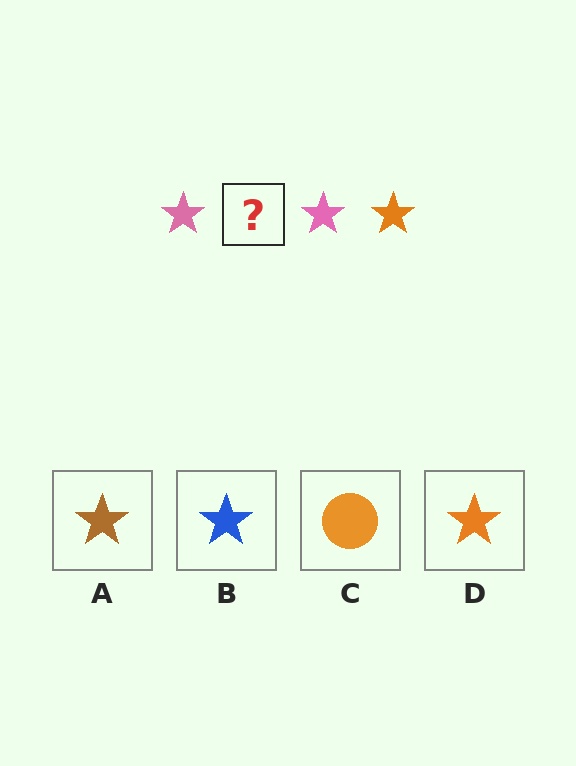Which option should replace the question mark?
Option D.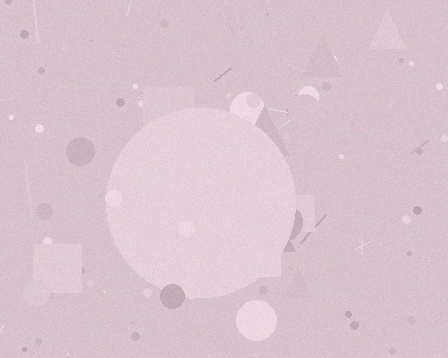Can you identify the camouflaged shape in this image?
The camouflaged shape is a circle.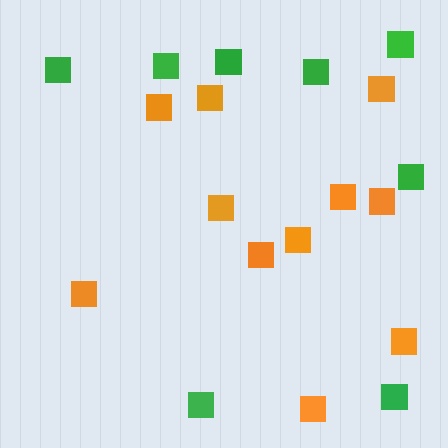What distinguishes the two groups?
There are 2 groups: one group of green squares (8) and one group of orange squares (11).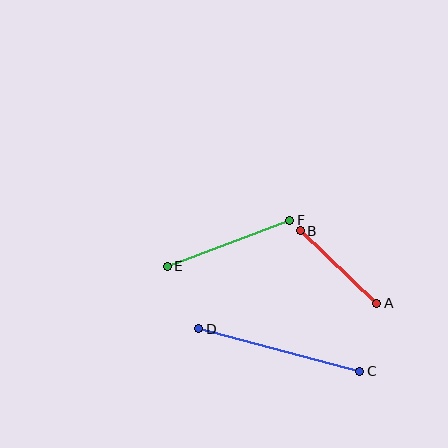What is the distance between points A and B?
The distance is approximately 105 pixels.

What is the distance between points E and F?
The distance is approximately 131 pixels.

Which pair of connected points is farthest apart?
Points C and D are farthest apart.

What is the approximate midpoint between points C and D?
The midpoint is at approximately (279, 350) pixels.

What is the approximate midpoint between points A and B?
The midpoint is at approximately (338, 267) pixels.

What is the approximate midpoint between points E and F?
The midpoint is at approximately (228, 243) pixels.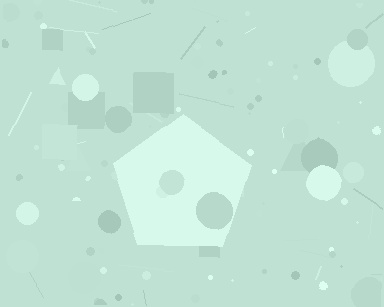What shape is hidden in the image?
A pentagon is hidden in the image.